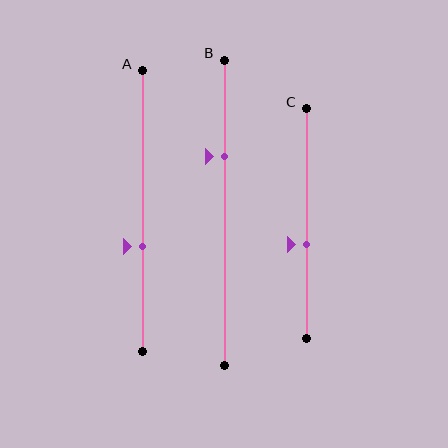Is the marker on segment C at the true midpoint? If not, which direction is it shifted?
No, the marker on segment C is shifted downward by about 9% of the segment length.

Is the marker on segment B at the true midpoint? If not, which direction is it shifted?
No, the marker on segment B is shifted upward by about 19% of the segment length.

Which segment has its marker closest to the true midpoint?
Segment C has its marker closest to the true midpoint.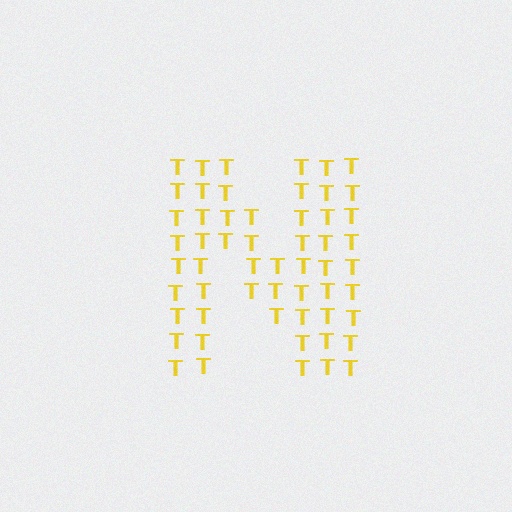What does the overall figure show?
The overall figure shows the letter N.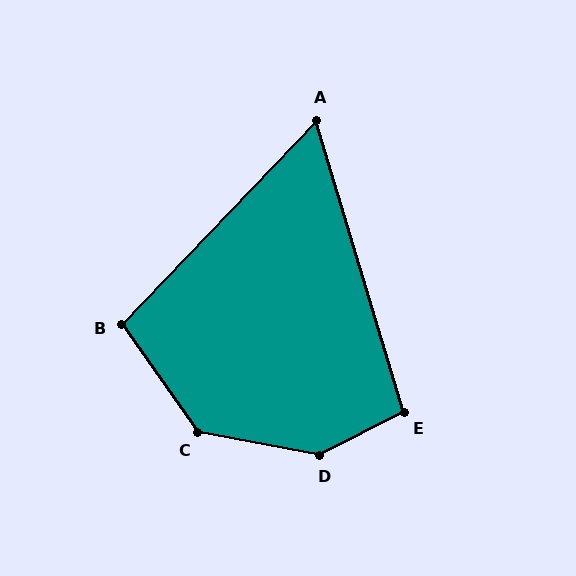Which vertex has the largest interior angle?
D, at approximately 142 degrees.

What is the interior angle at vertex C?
Approximately 136 degrees (obtuse).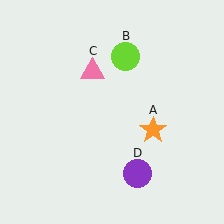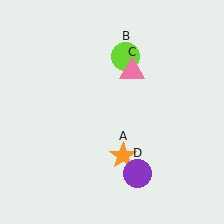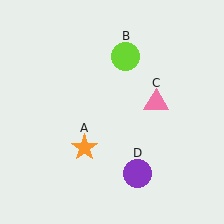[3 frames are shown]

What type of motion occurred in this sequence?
The orange star (object A), pink triangle (object C) rotated clockwise around the center of the scene.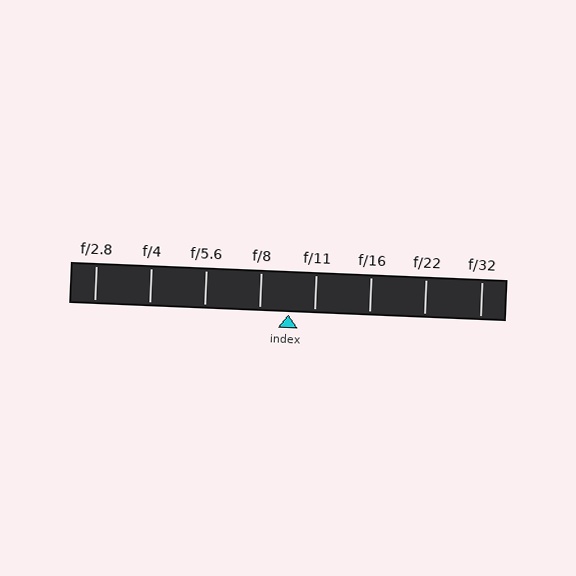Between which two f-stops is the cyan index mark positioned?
The index mark is between f/8 and f/11.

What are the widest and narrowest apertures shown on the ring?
The widest aperture shown is f/2.8 and the narrowest is f/32.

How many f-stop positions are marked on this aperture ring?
There are 8 f-stop positions marked.